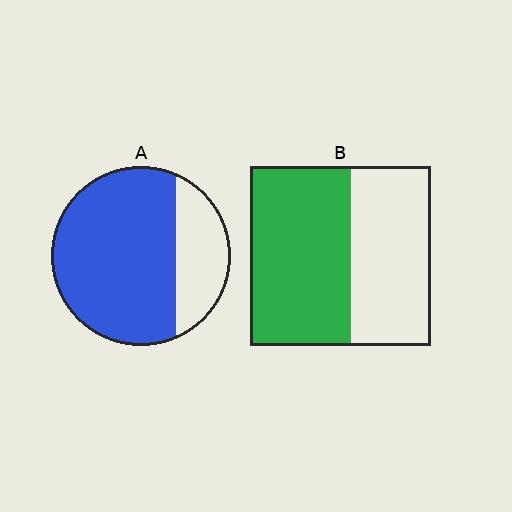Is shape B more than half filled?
Yes.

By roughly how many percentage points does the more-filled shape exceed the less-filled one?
By roughly 20 percentage points (A over B).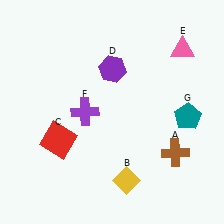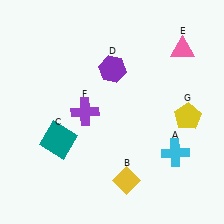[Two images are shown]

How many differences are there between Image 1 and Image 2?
There are 3 differences between the two images.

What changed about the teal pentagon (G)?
In Image 1, G is teal. In Image 2, it changed to yellow.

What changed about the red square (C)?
In Image 1, C is red. In Image 2, it changed to teal.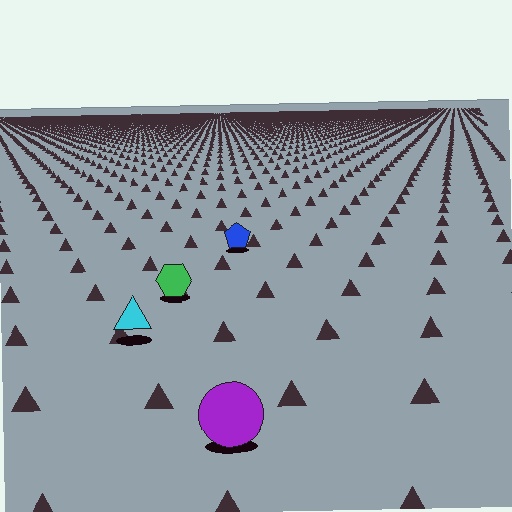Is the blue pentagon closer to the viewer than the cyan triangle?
No. The cyan triangle is closer — you can tell from the texture gradient: the ground texture is coarser near it.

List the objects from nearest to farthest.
From nearest to farthest: the purple circle, the cyan triangle, the green hexagon, the blue pentagon.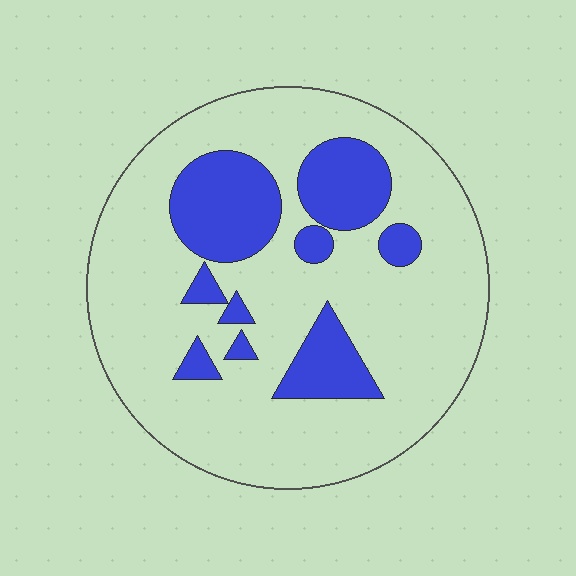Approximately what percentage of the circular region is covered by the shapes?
Approximately 25%.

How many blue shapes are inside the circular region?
9.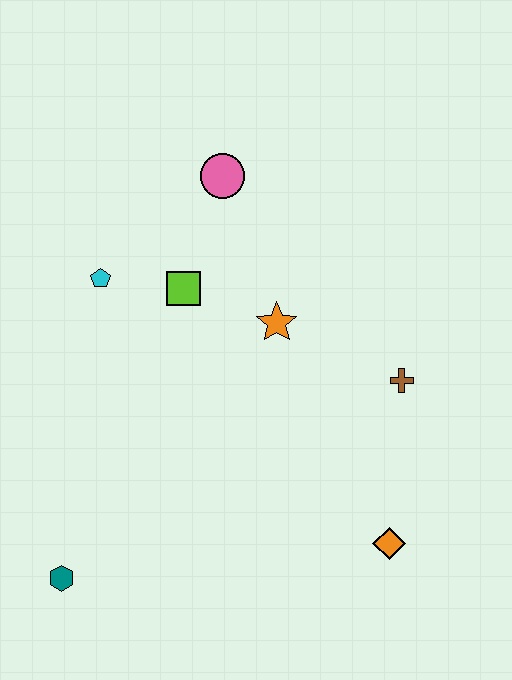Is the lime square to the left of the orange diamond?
Yes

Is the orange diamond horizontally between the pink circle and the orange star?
No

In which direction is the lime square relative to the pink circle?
The lime square is below the pink circle.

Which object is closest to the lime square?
The cyan pentagon is closest to the lime square.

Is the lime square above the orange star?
Yes